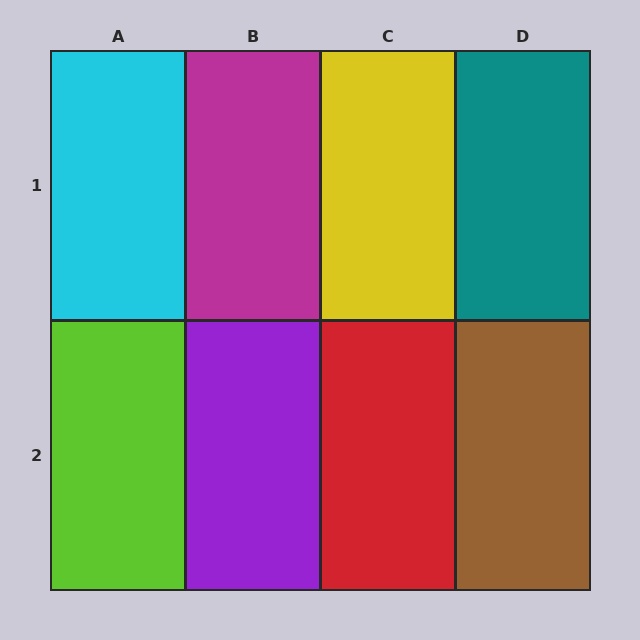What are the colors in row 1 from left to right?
Cyan, magenta, yellow, teal.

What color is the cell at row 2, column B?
Purple.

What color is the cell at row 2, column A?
Lime.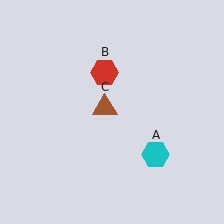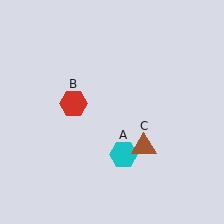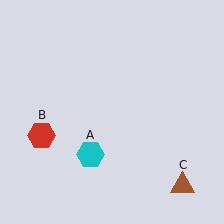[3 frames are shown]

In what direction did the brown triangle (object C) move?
The brown triangle (object C) moved down and to the right.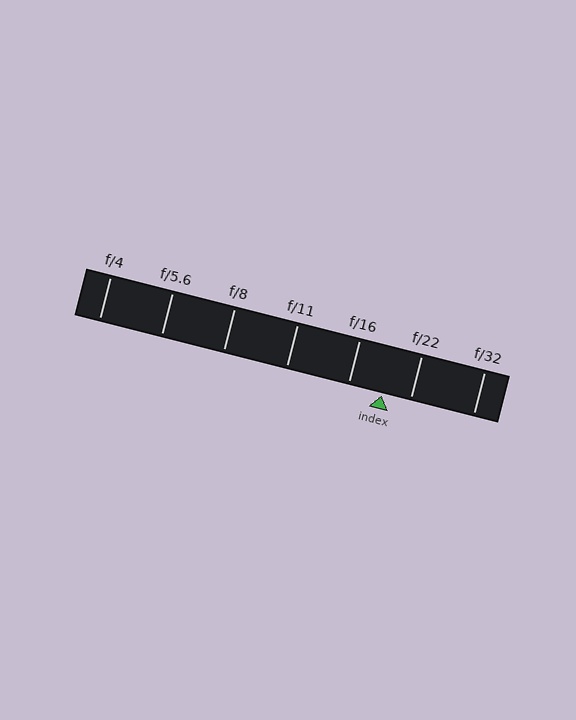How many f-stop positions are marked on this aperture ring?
There are 7 f-stop positions marked.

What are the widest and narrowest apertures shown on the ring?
The widest aperture shown is f/4 and the narrowest is f/32.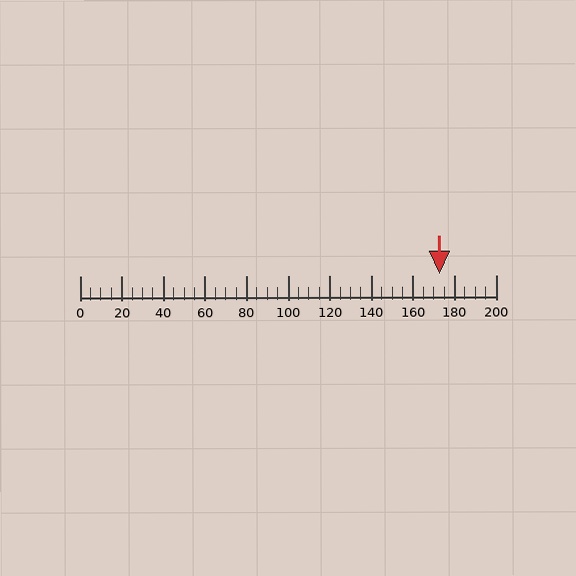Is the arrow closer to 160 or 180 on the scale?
The arrow is closer to 180.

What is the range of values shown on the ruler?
The ruler shows values from 0 to 200.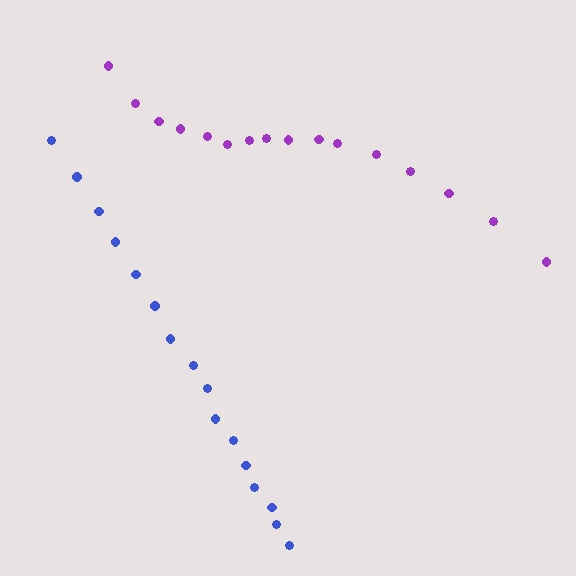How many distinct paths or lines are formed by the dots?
There are 2 distinct paths.